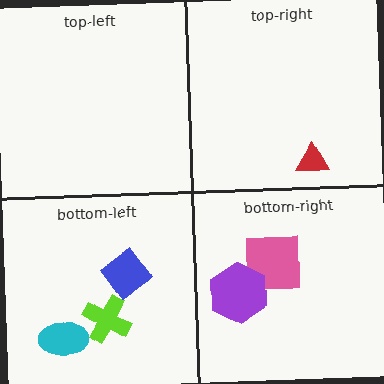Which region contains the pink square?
The bottom-right region.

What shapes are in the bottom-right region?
The pink square, the purple hexagon.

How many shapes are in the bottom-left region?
3.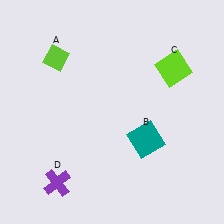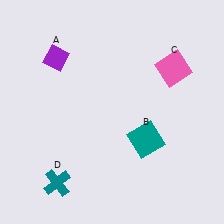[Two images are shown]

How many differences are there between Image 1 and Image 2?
There are 3 differences between the two images.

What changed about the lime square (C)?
In Image 1, C is lime. In Image 2, it changed to pink.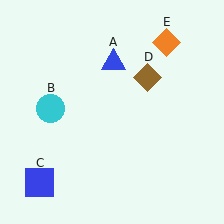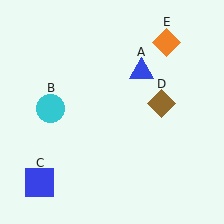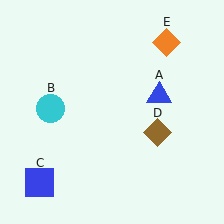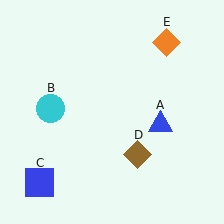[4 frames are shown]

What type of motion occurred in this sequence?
The blue triangle (object A), brown diamond (object D) rotated clockwise around the center of the scene.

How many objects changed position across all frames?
2 objects changed position: blue triangle (object A), brown diamond (object D).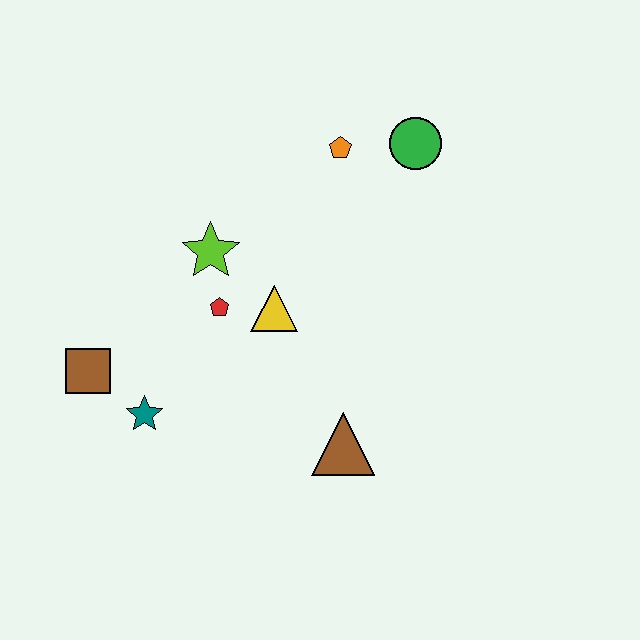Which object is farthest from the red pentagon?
The green circle is farthest from the red pentagon.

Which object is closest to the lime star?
The red pentagon is closest to the lime star.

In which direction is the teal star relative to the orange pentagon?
The teal star is below the orange pentagon.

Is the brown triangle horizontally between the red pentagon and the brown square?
No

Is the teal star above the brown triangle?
Yes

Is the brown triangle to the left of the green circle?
Yes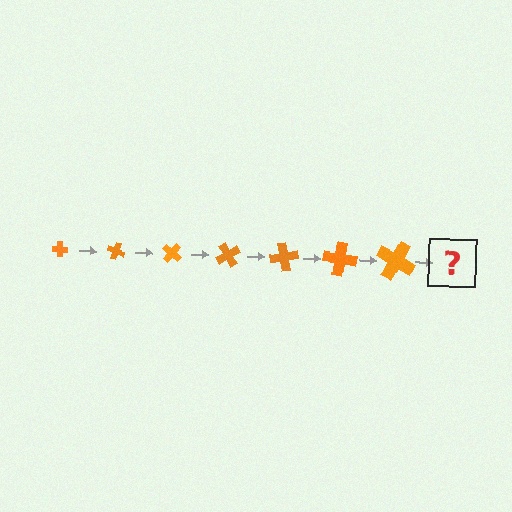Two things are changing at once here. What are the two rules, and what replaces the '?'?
The two rules are that the cross grows larger each step and it rotates 20 degrees each step. The '?' should be a cross, larger than the previous one and rotated 140 degrees from the start.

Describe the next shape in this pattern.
It should be a cross, larger than the previous one and rotated 140 degrees from the start.